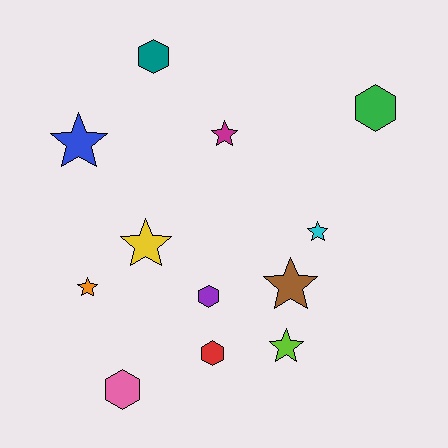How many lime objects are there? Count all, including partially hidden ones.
There is 1 lime object.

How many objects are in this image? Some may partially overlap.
There are 12 objects.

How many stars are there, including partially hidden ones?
There are 7 stars.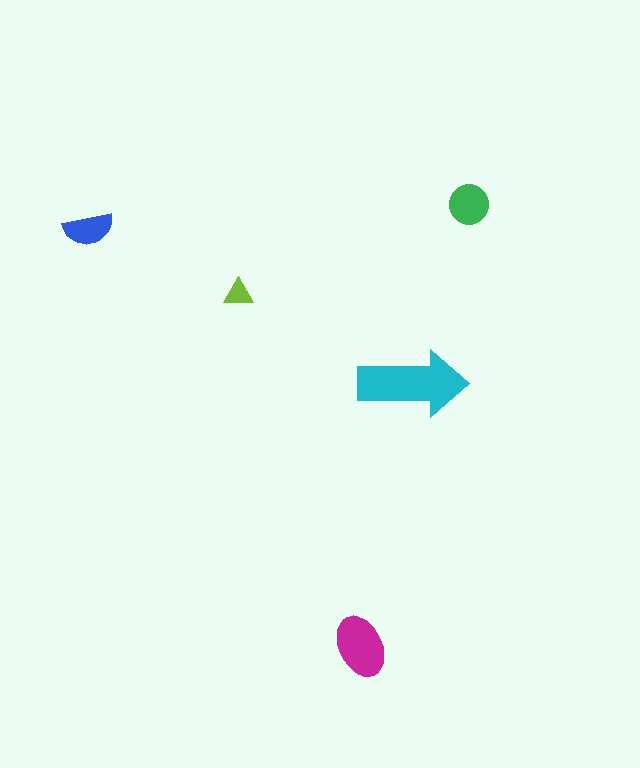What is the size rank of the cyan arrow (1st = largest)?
1st.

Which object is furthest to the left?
The blue semicircle is leftmost.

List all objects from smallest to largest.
The lime triangle, the blue semicircle, the green circle, the magenta ellipse, the cyan arrow.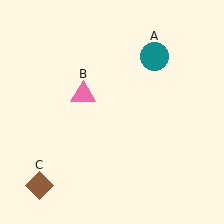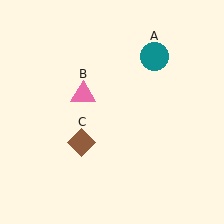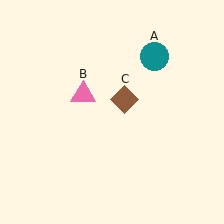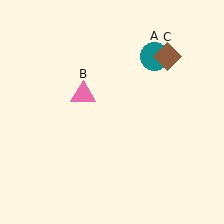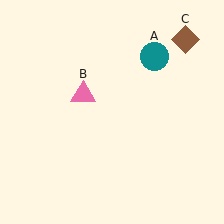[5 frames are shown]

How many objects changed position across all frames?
1 object changed position: brown diamond (object C).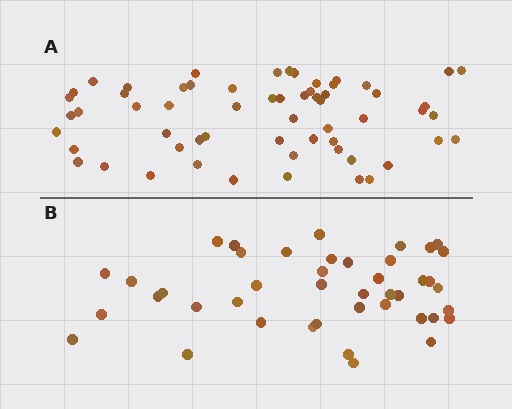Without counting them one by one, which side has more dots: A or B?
Region A (the top region) has more dots.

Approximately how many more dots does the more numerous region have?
Region A has approximately 15 more dots than region B.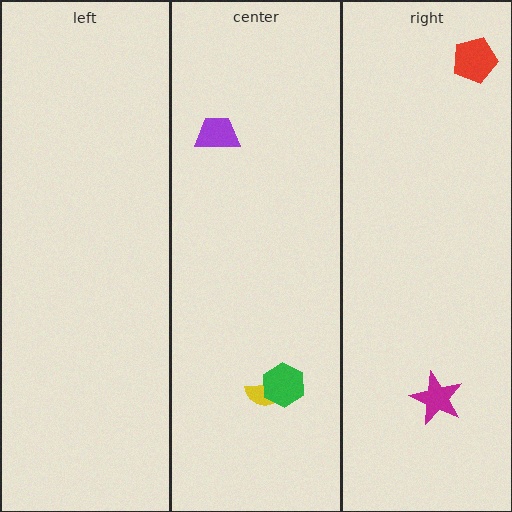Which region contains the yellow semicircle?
The center region.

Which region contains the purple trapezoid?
The center region.